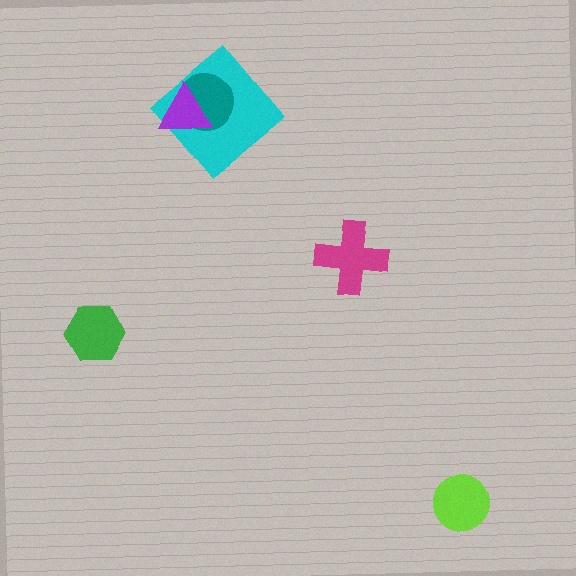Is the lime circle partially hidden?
No, no other shape covers it.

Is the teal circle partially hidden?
Yes, it is partially covered by another shape.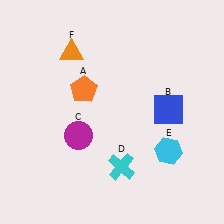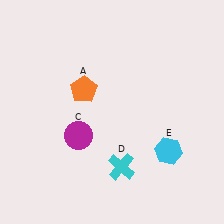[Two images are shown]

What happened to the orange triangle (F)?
The orange triangle (F) was removed in Image 2. It was in the top-left area of Image 1.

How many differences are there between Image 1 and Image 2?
There are 2 differences between the two images.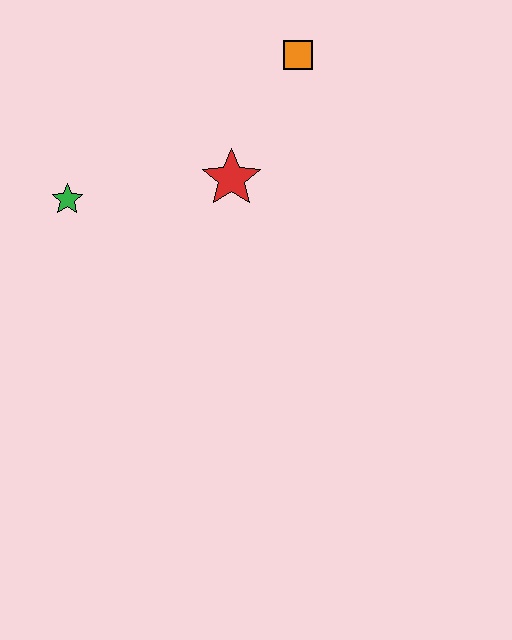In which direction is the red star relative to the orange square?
The red star is below the orange square.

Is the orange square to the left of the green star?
No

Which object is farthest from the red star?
The green star is farthest from the red star.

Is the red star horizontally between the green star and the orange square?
Yes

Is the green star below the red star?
Yes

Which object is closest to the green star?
The red star is closest to the green star.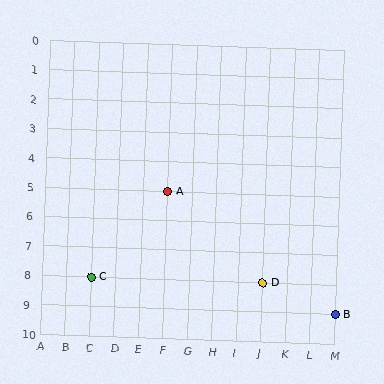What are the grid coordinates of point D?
Point D is at grid coordinates (J, 8).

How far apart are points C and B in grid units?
Points C and B are 10 columns and 1 row apart (about 10.0 grid units diagonally).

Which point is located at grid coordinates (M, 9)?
Point B is at (M, 9).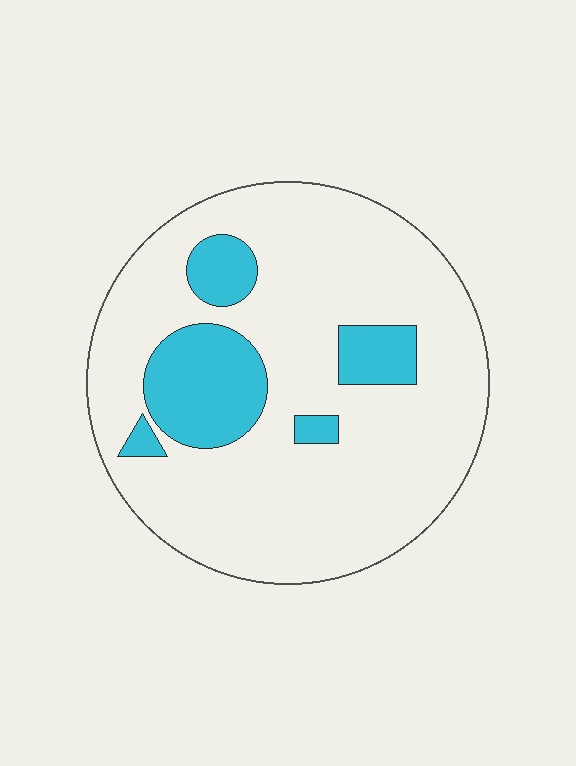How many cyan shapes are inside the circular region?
5.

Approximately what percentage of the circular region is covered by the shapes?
Approximately 20%.